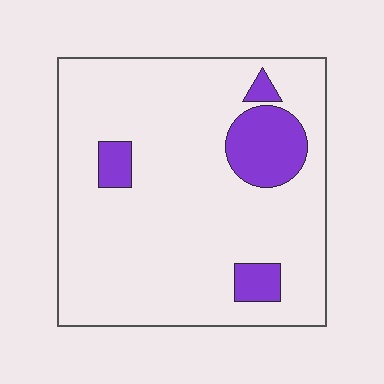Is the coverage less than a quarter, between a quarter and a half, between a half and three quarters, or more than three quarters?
Less than a quarter.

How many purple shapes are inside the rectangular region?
4.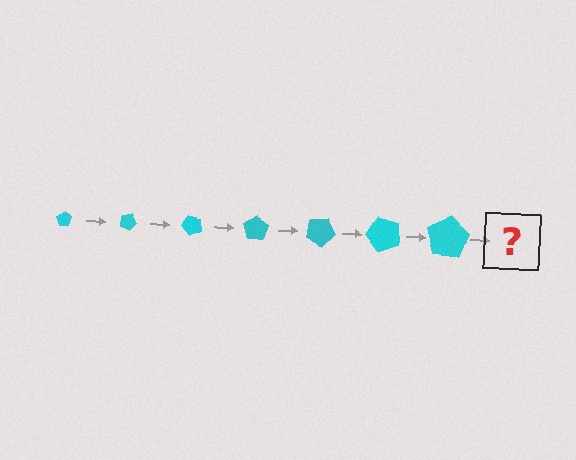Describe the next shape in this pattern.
It should be a pentagon, larger than the previous one and rotated 175 degrees from the start.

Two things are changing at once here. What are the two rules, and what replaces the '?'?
The two rules are that the pentagon grows larger each step and it rotates 25 degrees each step. The '?' should be a pentagon, larger than the previous one and rotated 175 degrees from the start.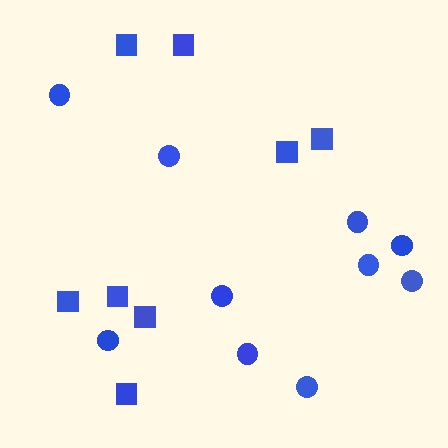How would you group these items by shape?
There are 2 groups: one group of circles (10) and one group of squares (8).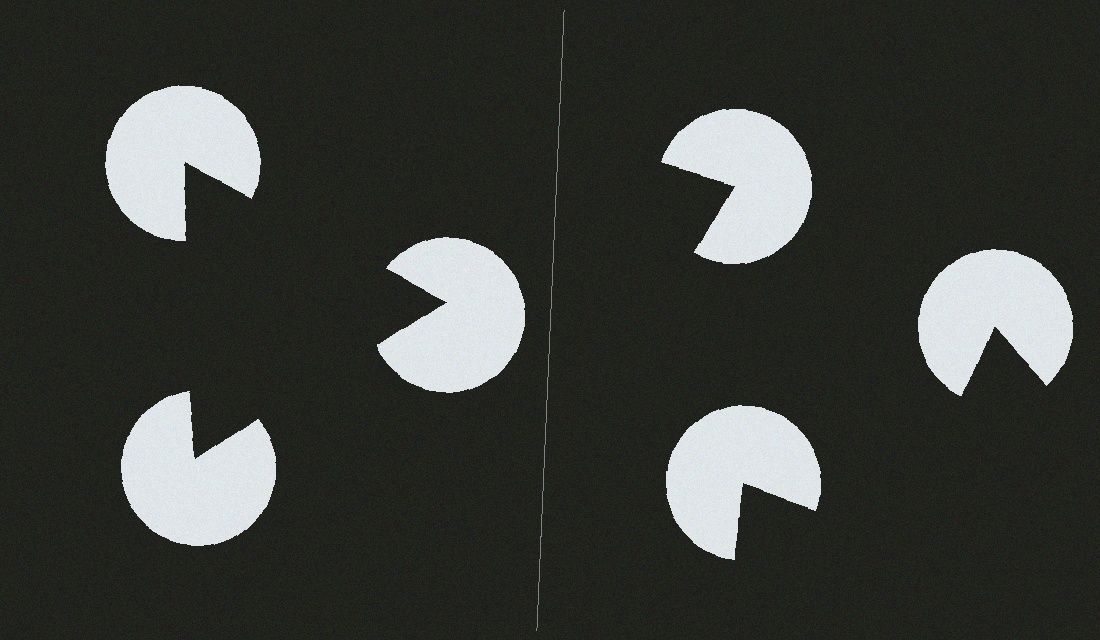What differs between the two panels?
The pac-man discs are positioned identically on both sides; only the wedge orientations differ. On the left they align to a triangle; on the right they are misaligned.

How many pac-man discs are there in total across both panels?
6 — 3 on each side.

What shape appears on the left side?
An illusory triangle.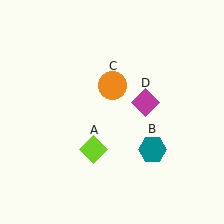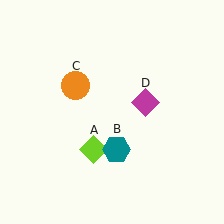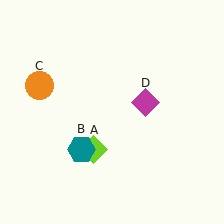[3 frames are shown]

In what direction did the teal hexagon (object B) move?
The teal hexagon (object B) moved left.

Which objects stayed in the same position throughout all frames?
Lime diamond (object A) and magenta diamond (object D) remained stationary.